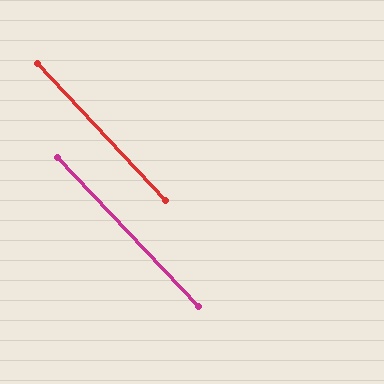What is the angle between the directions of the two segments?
Approximately 0 degrees.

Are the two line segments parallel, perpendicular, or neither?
Parallel — their directions differ by only 0.2°.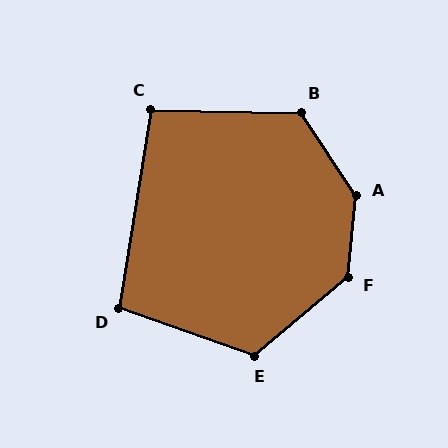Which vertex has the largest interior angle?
A, at approximately 141 degrees.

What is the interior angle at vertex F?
Approximately 136 degrees (obtuse).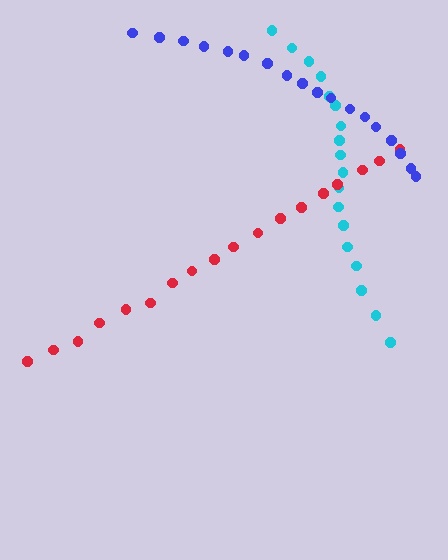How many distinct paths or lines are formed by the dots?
There are 3 distinct paths.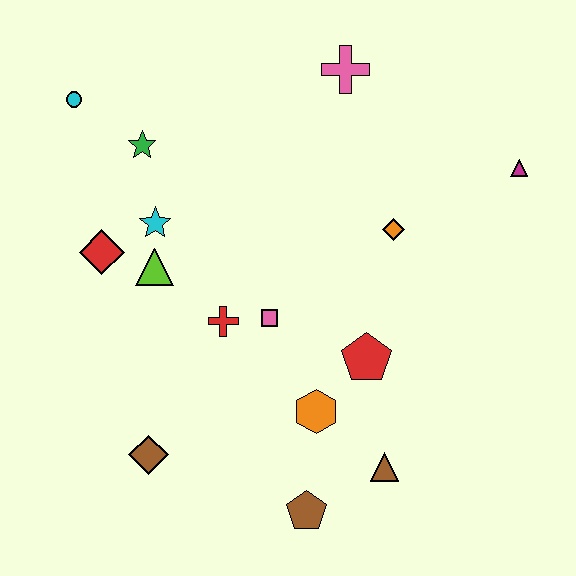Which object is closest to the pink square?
The red cross is closest to the pink square.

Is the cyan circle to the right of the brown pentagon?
No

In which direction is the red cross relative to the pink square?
The red cross is to the left of the pink square.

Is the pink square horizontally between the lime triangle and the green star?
No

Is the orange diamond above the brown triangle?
Yes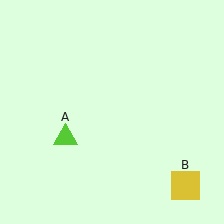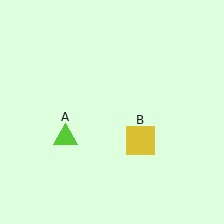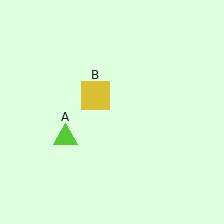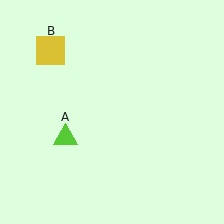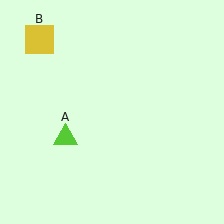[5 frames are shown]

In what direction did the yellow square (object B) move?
The yellow square (object B) moved up and to the left.